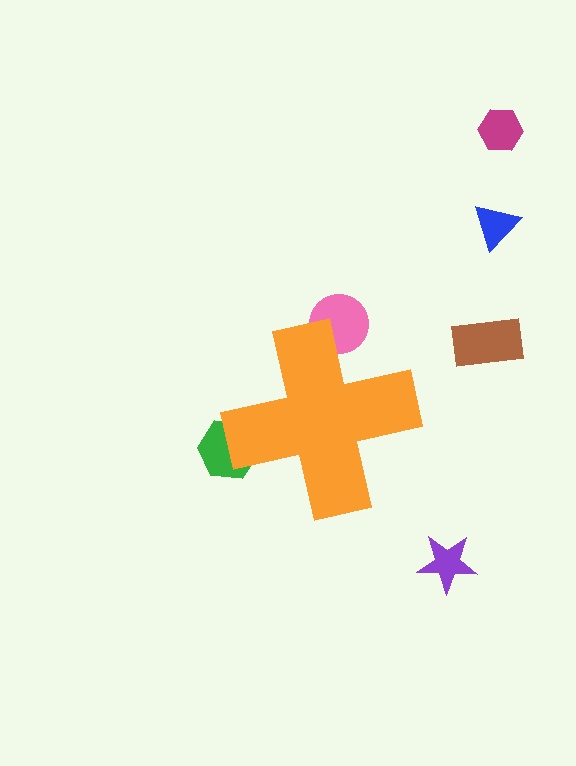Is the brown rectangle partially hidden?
No, the brown rectangle is fully visible.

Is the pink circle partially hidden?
Yes, the pink circle is partially hidden behind the orange cross.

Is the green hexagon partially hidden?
Yes, the green hexagon is partially hidden behind the orange cross.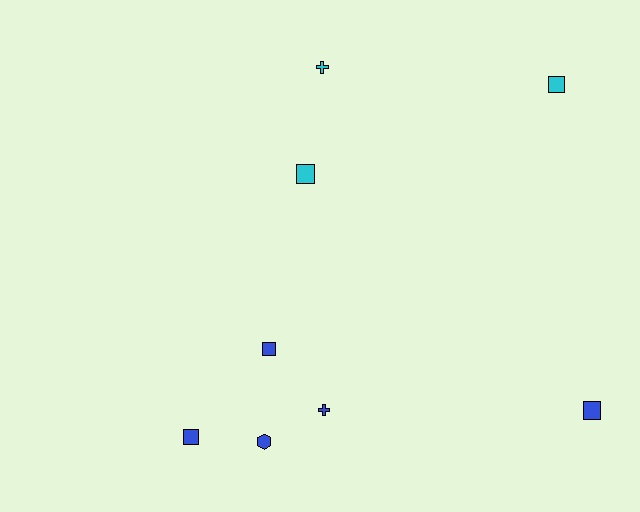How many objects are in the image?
There are 8 objects.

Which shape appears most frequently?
Square, with 5 objects.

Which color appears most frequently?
Blue, with 5 objects.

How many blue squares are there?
There are 3 blue squares.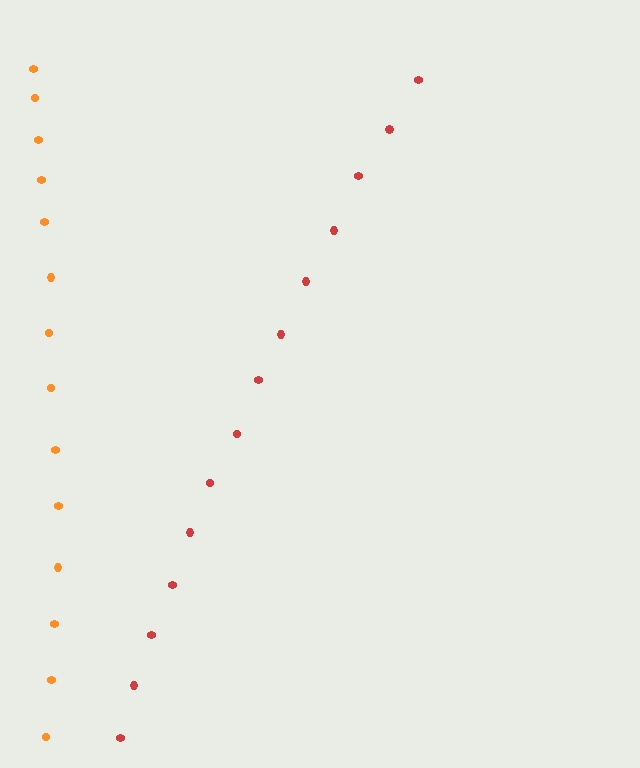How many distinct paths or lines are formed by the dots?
There are 2 distinct paths.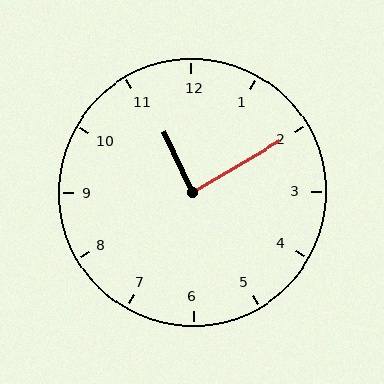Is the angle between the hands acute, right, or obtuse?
It is right.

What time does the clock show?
11:10.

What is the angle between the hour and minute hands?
Approximately 85 degrees.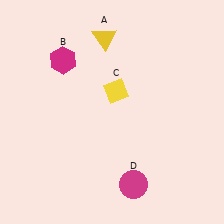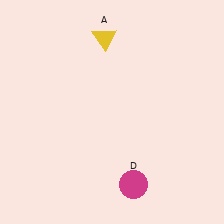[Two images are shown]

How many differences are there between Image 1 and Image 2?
There are 2 differences between the two images.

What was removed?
The magenta hexagon (B), the yellow diamond (C) were removed in Image 2.